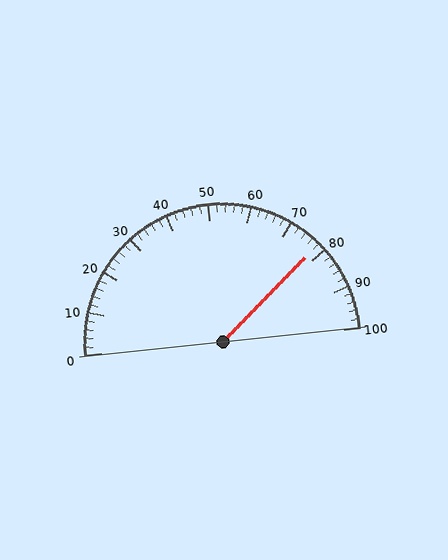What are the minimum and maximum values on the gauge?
The gauge ranges from 0 to 100.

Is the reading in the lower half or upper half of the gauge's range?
The reading is in the upper half of the range (0 to 100).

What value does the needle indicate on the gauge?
The needle indicates approximately 78.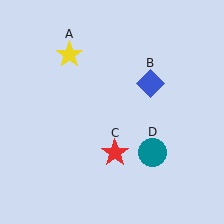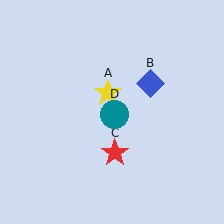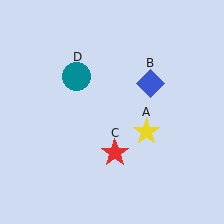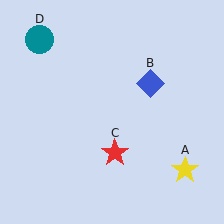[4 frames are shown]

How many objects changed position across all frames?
2 objects changed position: yellow star (object A), teal circle (object D).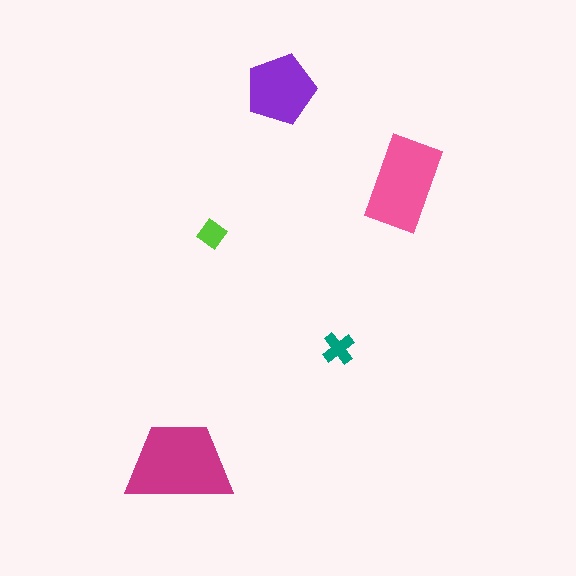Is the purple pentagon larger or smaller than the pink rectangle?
Smaller.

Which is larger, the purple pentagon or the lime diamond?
The purple pentagon.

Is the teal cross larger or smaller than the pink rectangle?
Smaller.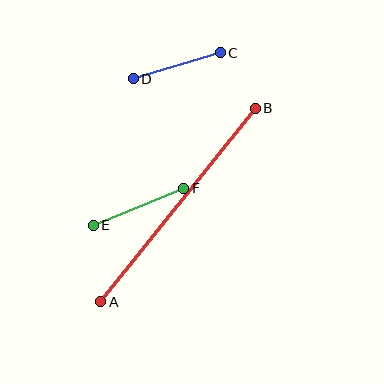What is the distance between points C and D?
The distance is approximately 91 pixels.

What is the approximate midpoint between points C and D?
The midpoint is at approximately (177, 66) pixels.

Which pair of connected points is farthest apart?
Points A and B are farthest apart.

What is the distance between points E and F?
The distance is approximately 97 pixels.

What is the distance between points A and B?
The distance is approximately 247 pixels.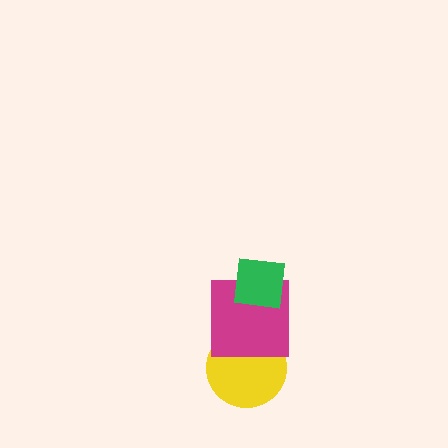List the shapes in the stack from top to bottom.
From top to bottom: the green square, the magenta square, the yellow circle.